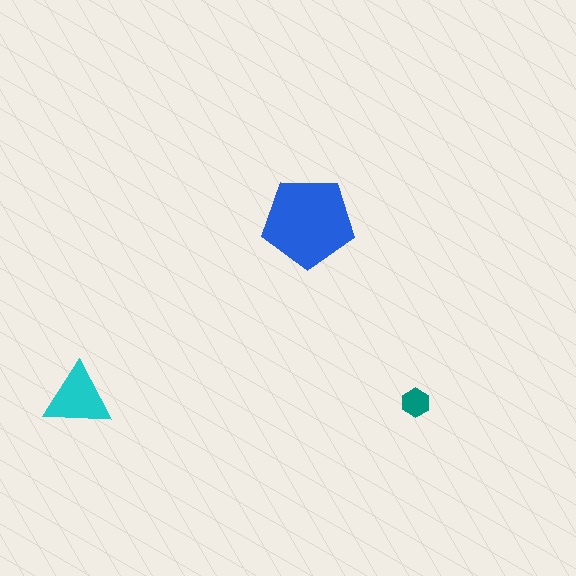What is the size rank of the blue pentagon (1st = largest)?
1st.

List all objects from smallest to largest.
The teal hexagon, the cyan triangle, the blue pentagon.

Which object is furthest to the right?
The teal hexagon is rightmost.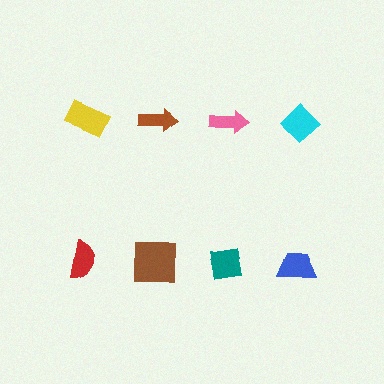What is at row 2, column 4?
A blue trapezoid.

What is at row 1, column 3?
A pink arrow.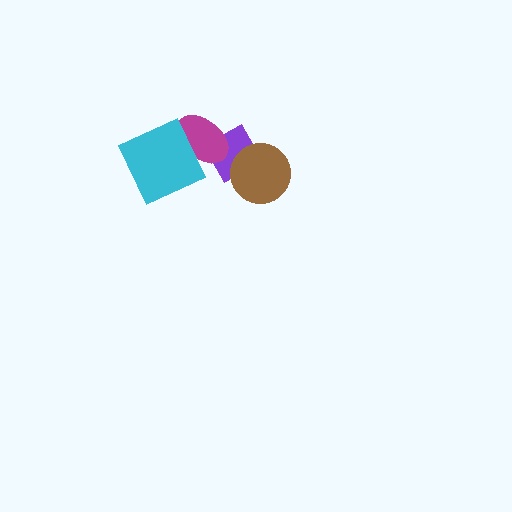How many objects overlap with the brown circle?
1 object overlaps with the brown circle.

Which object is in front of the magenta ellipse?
The cyan square is in front of the magenta ellipse.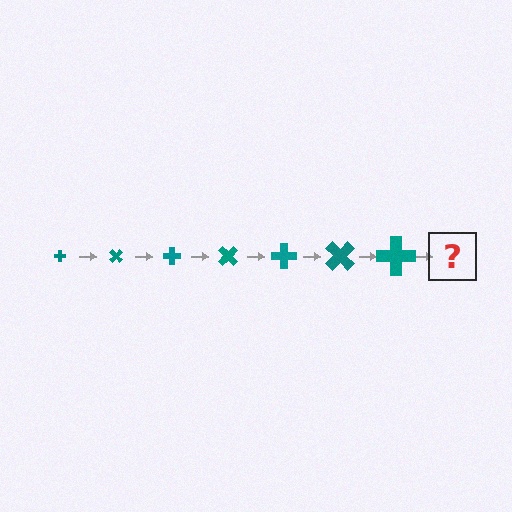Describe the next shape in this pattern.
It should be a cross, larger than the previous one and rotated 315 degrees from the start.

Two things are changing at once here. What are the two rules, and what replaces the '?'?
The two rules are that the cross grows larger each step and it rotates 45 degrees each step. The '?' should be a cross, larger than the previous one and rotated 315 degrees from the start.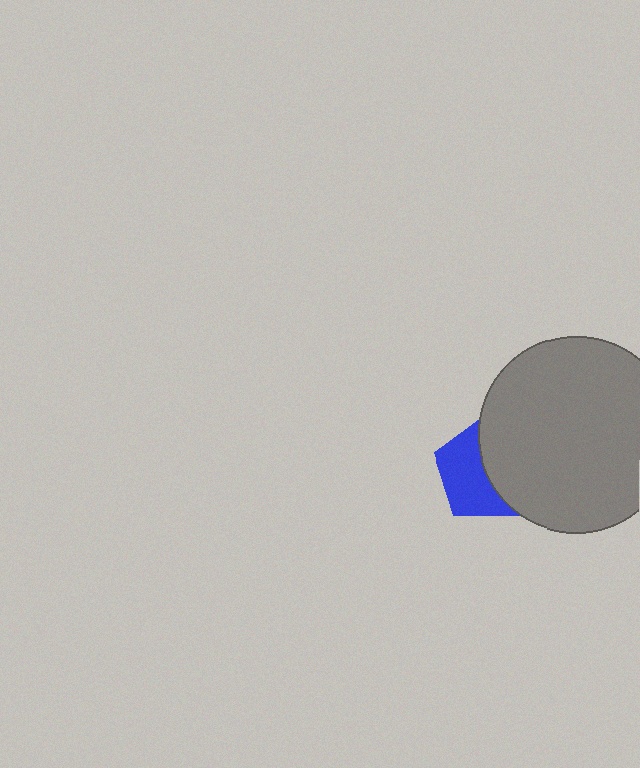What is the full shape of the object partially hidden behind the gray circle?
The partially hidden object is a blue pentagon.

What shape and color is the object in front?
The object in front is a gray circle.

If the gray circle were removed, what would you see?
You would see the complete blue pentagon.